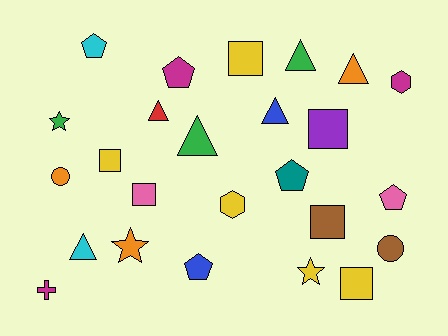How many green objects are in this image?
There are 3 green objects.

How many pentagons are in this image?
There are 5 pentagons.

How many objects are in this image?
There are 25 objects.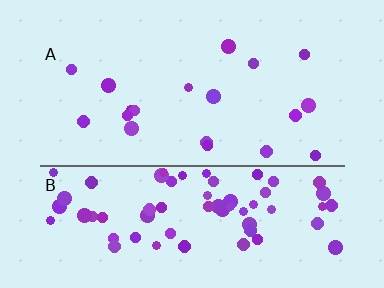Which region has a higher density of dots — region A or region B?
B (the bottom).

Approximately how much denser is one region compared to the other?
Approximately 3.9× — region B over region A.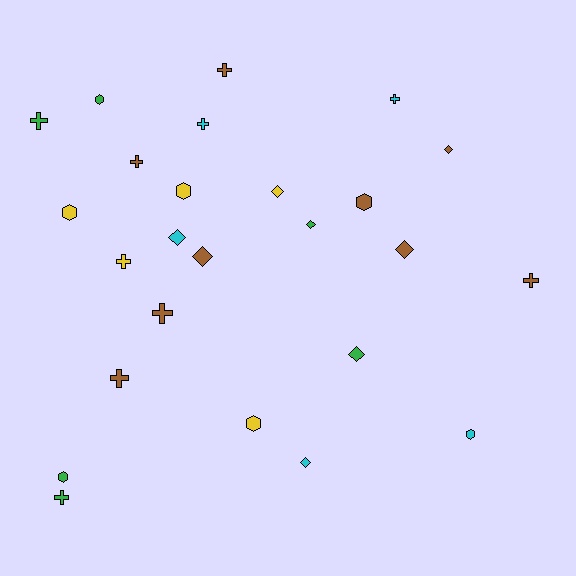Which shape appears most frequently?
Cross, with 10 objects.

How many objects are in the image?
There are 25 objects.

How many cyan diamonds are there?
There are 2 cyan diamonds.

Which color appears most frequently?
Brown, with 9 objects.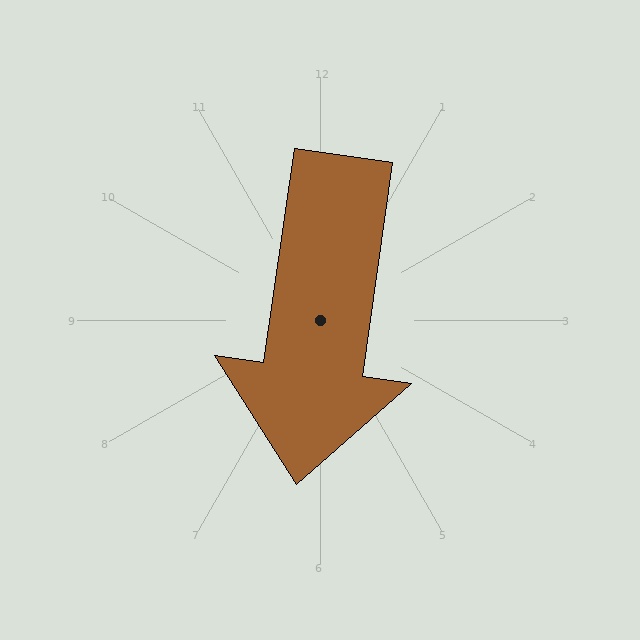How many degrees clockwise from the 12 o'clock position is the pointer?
Approximately 188 degrees.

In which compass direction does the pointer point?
South.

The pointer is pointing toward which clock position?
Roughly 6 o'clock.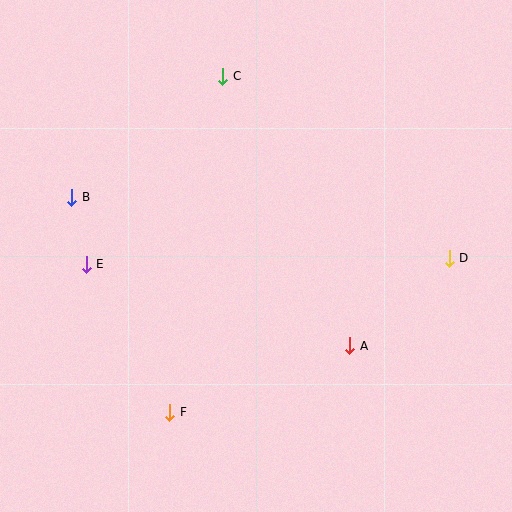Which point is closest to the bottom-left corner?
Point F is closest to the bottom-left corner.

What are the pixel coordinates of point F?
Point F is at (170, 412).